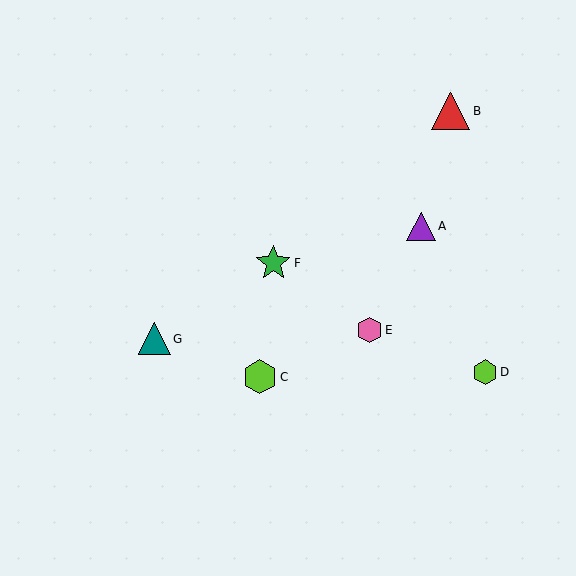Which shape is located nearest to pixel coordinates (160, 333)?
The teal triangle (labeled G) at (154, 339) is nearest to that location.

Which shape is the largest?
The red triangle (labeled B) is the largest.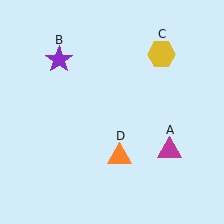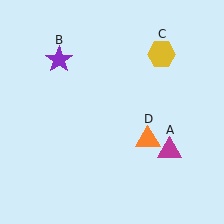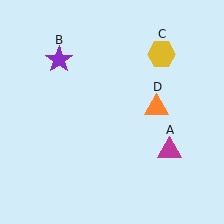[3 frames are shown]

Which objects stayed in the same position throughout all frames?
Magenta triangle (object A) and purple star (object B) and yellow hexagon (object C) remained stationary.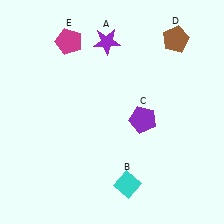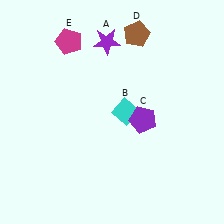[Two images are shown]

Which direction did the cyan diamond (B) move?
The cyan diamond (B) moved up.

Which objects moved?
The objects that moved are: the cyan diamond (B), the brown pentagon (D).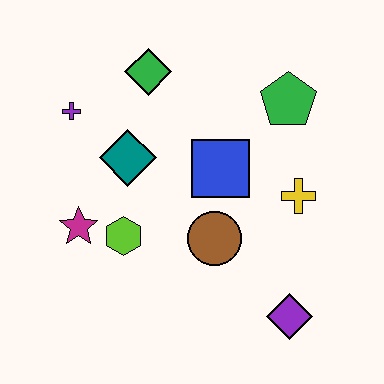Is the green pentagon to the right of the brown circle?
Yes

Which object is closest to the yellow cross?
The blue square is closest to the yellow cross.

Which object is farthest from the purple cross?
The purple diamond is farthest from the purple cross.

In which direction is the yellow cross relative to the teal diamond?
The yellow cross is to the right of the teal diamond.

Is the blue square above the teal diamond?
No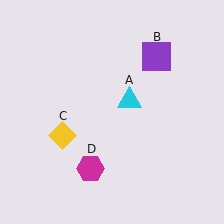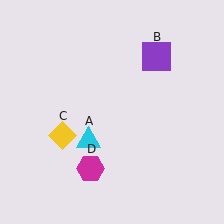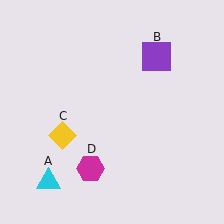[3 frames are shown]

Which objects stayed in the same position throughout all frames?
Purple square (object B) and yellow diamond (object C) and magenta hexagon (object D) remained stationary.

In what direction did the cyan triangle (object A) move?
The cyan triangle (object A) moved down and to the left.